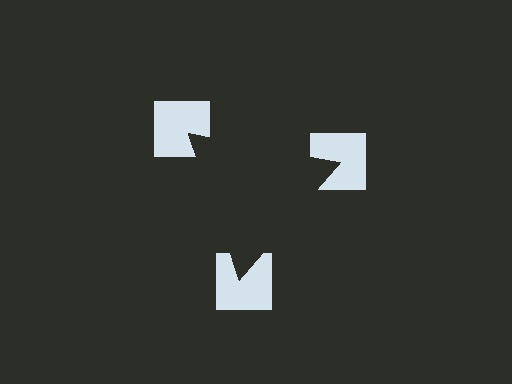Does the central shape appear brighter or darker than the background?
It typically appears slightly darker than the background, even though no actual brightness change is drawn.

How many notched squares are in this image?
There are 3 — one at each vertex of the illusory triangle.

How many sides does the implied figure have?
3 sides.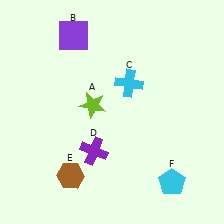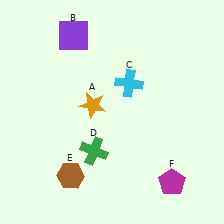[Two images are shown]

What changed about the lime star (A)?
In Image 1, A is lime. In Image 2, it changed to orange.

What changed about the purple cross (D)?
In Image 1, D is purple. In Image 2, it changed to green.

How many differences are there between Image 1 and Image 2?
There are 3 differences between the two images.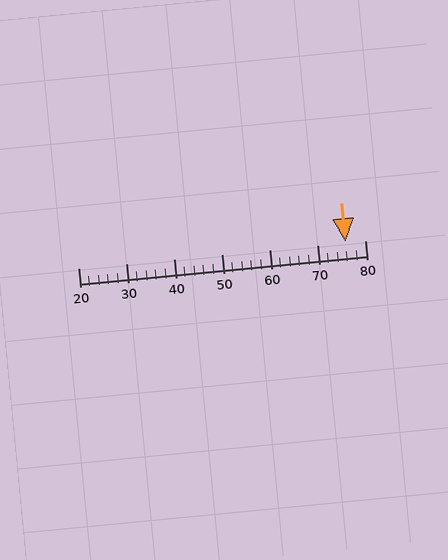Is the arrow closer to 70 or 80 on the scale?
The arrow is closer to 80.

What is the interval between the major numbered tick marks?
The major tick marks are spaced 10 units apart.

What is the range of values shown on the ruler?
The ruler shows values from 20 to 80.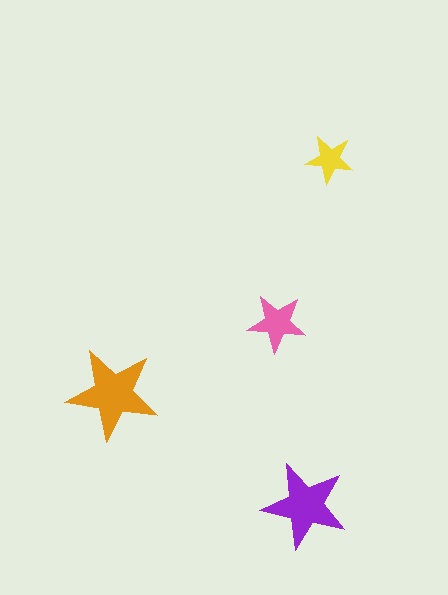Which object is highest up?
The yellow star is topmost.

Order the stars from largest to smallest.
the orange one, the purple one, the pink one, the yellow one.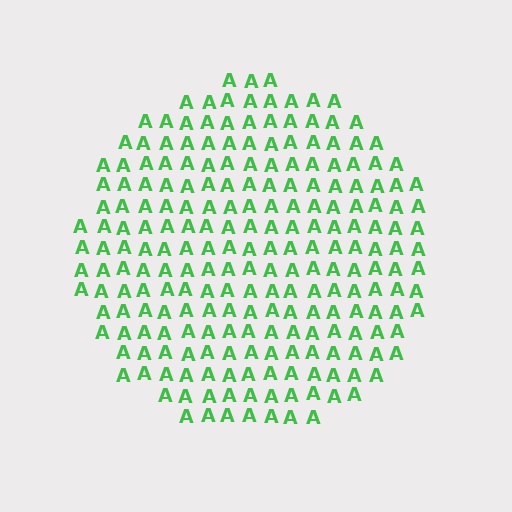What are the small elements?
The small elements are letter A's.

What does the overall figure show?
The overall figure shows a circle.